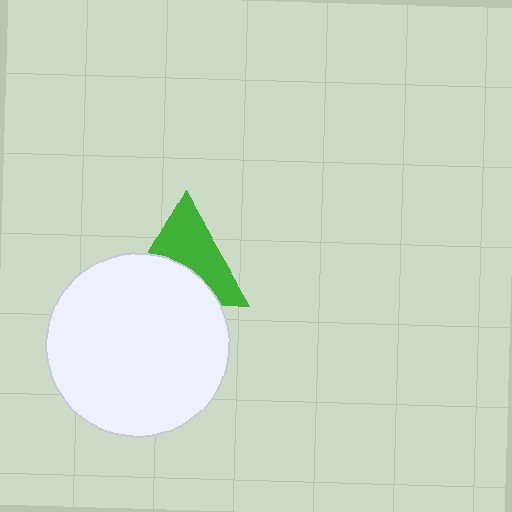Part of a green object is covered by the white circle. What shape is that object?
It is a triangle.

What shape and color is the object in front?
The object in front is a white circle.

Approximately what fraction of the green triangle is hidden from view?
Roughly 45% of the green triangle is hidden behind the white circle.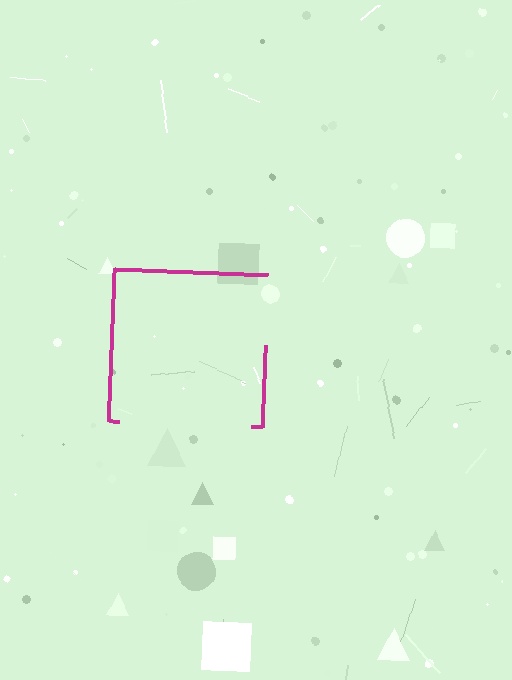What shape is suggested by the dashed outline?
The dashed outline suggests a square.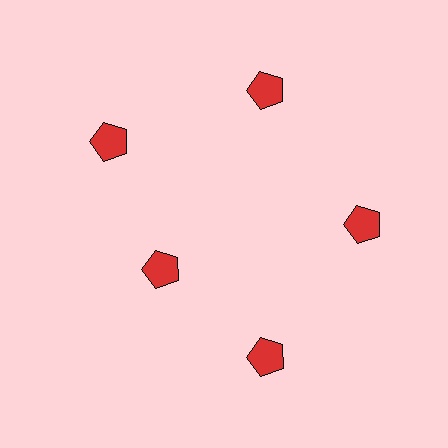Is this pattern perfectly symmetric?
No. The 5 red pentagons are arranged in a ring, but one element near the 8 o'clock position is pulled inward toward the center, breaking the 5-fold rotational symmetry.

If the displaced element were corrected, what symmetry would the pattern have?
It would have 5-fold rotational symmetry — the pattern would map onto itself every 72 degrees.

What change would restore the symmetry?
The symmetry would be restored by moving it outward, back onto the ring so that all 5 pentagons sit at equal angles and equal distance from the center.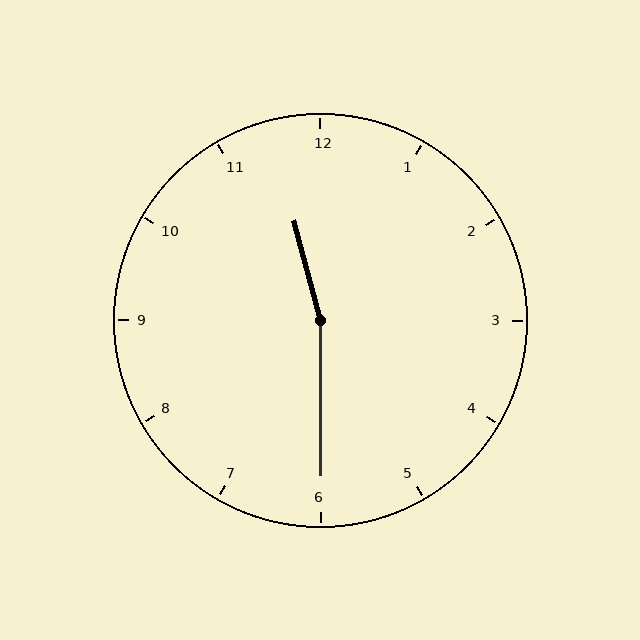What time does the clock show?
11:30.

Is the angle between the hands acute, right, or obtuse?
It is obtuse.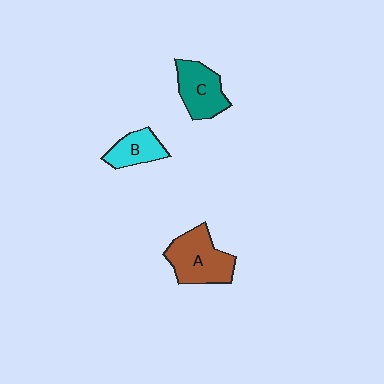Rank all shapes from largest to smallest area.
From largest to smallest: A (brown), C (teal), B (cyan).